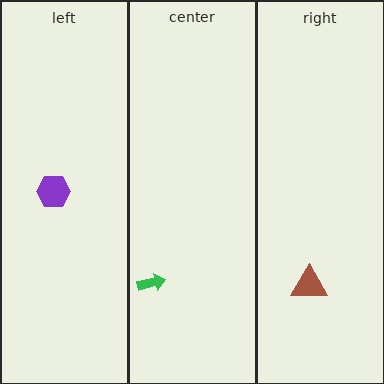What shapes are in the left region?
The purple hexagon.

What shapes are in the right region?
The brown triangle.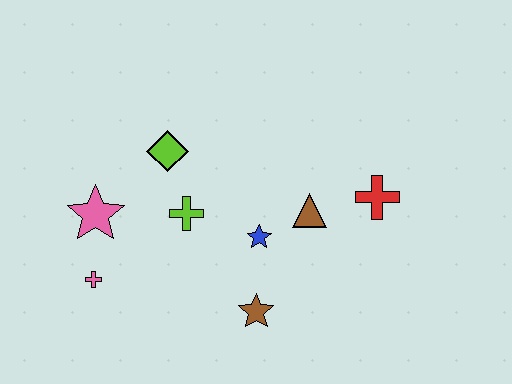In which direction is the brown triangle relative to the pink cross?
The brown triangle is to the right of the pink cross.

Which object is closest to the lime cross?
The lime diamond is closest to the lime cross.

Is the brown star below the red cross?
Yes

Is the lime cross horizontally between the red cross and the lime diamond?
Yes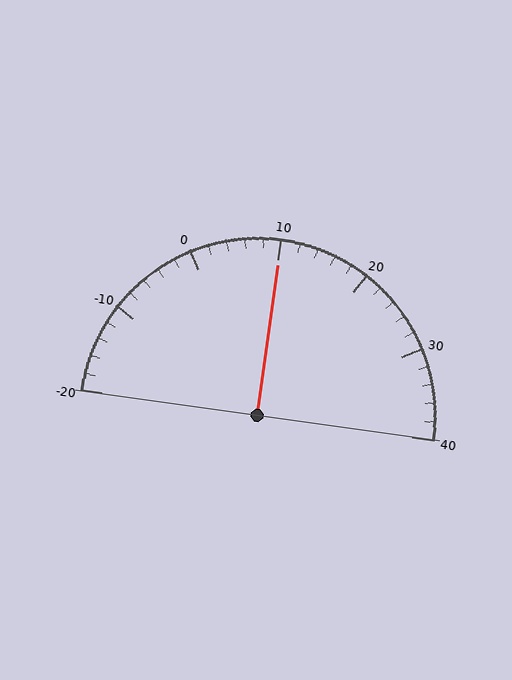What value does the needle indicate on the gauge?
The needle indicates approximately 10.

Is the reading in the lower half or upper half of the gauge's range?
The reading is in the upper half of the range (-20 to 40).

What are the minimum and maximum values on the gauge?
The gauge ranges from -20 to 40.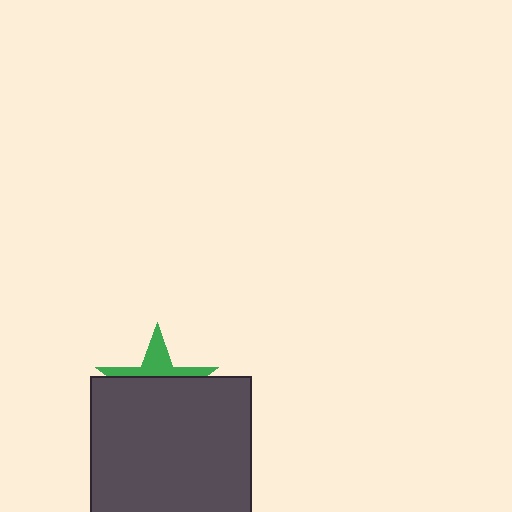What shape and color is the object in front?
The object in front is a dark gray square.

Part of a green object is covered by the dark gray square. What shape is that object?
It is a star.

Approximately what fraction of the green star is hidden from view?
Roughly 67% of the green star is hidden behind the dark gray square.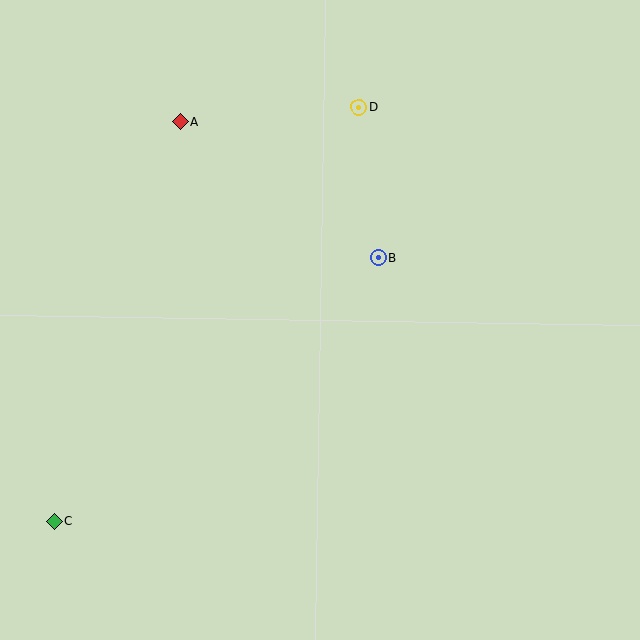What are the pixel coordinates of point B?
Point B is at (378, 258).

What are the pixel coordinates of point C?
Point C is at (54, 521).